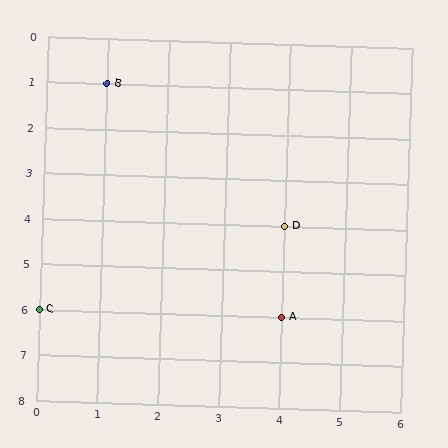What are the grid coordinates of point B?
Point B is at grid coordinates (1, 1).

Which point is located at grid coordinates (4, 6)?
Point A is at (4, 6).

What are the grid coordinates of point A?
Point A is at grid coordinates (4, 6).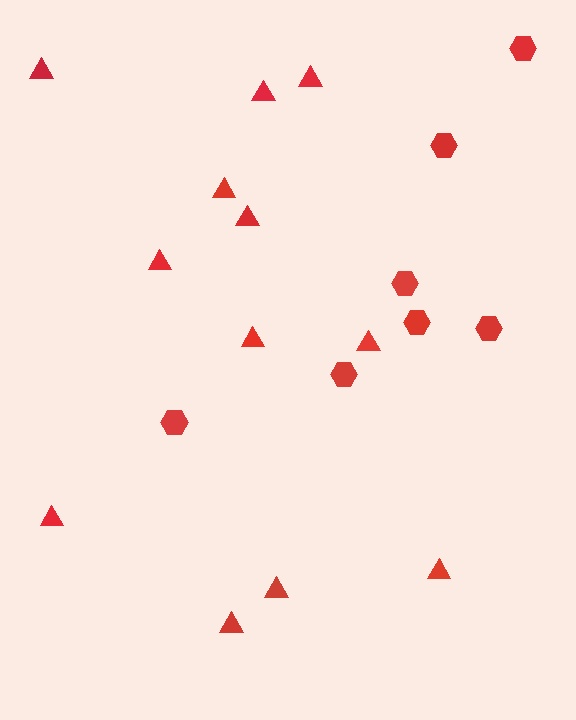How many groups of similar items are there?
There are 2 groups: one group of hexagons (7) and one group of triangles (12).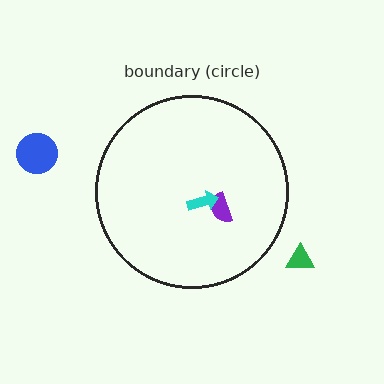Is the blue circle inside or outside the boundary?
Outside.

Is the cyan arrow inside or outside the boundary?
Inside.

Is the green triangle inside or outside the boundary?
Outside.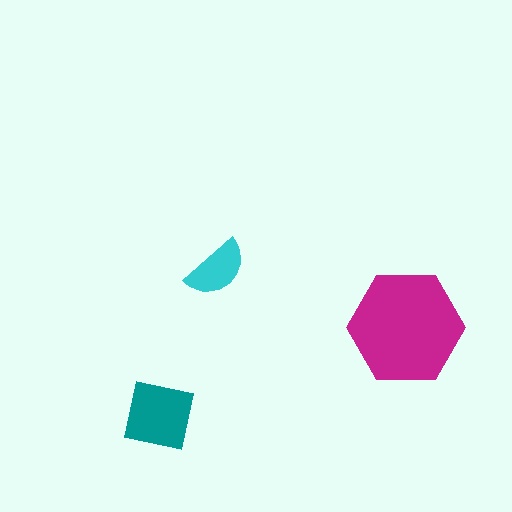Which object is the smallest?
The cyan semicircle.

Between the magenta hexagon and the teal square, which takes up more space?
The magenta hexagon.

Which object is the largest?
The magenta hexagon.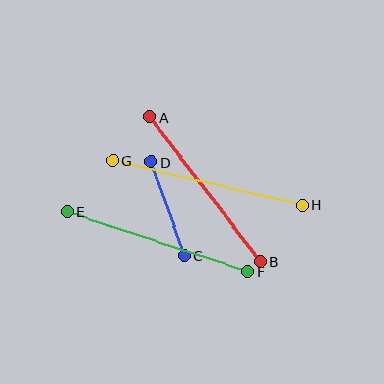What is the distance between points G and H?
The distance is approximately 194 pixels.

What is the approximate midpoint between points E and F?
The midpoint is at approximately (157, 242) pixels.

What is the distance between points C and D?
The distance is approximately 99 pixels.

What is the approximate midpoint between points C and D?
The midpoint is at approximately (168, 209) pixels.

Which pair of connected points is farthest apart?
Points G and H are farthest apart.